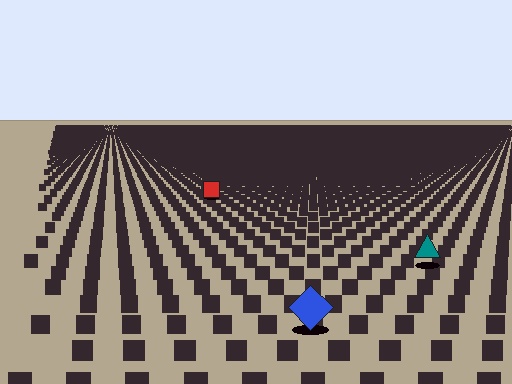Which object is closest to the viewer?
The blue diamond is closest. The texture marks near it are larger and more spread out.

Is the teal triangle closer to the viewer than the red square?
Yes. The teal triangle is closer — you can tell from the texture gradient: the ground texture is coarser near it.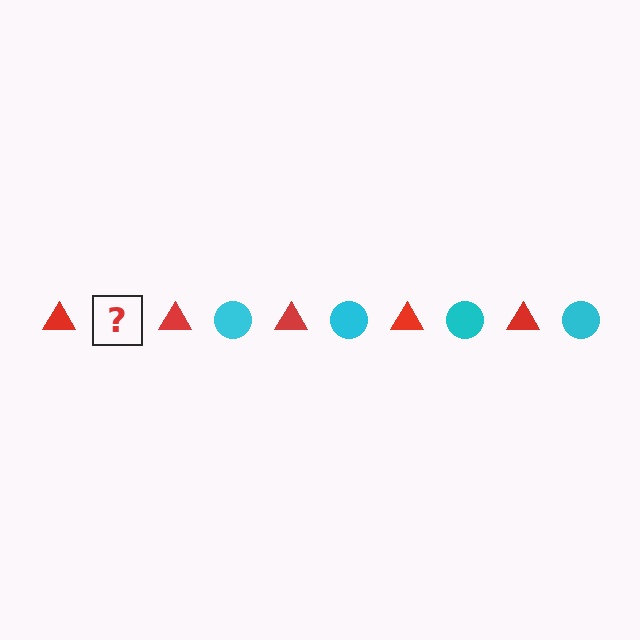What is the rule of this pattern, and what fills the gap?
The rule is that the pattern alternates between red triangle and cyan circle. The gap should be filled with a cyan circle.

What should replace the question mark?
The question mark should be replaced with a cyan circle.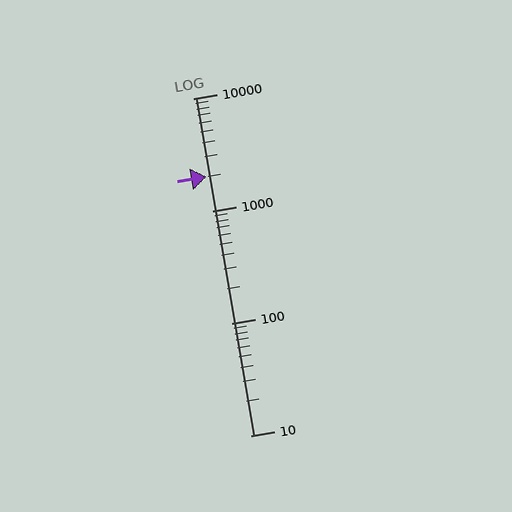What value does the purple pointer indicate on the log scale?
The pointer indicates approximately 2000.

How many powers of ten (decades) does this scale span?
The scale spans 3 decades, from 10 to 10000.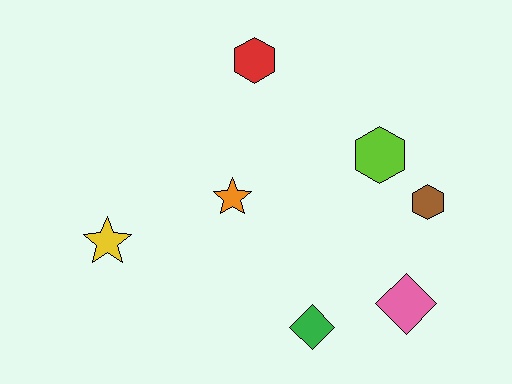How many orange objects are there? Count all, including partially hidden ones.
There is 1 orange object.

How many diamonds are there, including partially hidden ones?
There are 2 diamonds.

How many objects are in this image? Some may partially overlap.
There are 7 objects.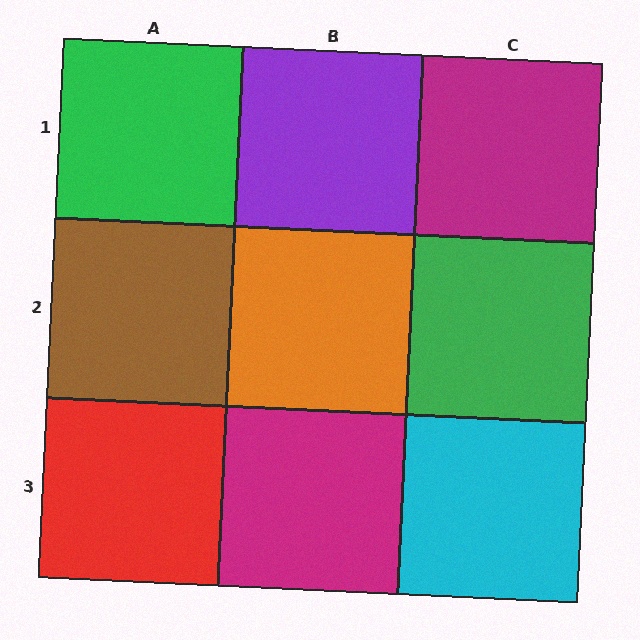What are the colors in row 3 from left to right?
Red, magenta, cyan.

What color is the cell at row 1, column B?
Purple.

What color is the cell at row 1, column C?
Magenta.